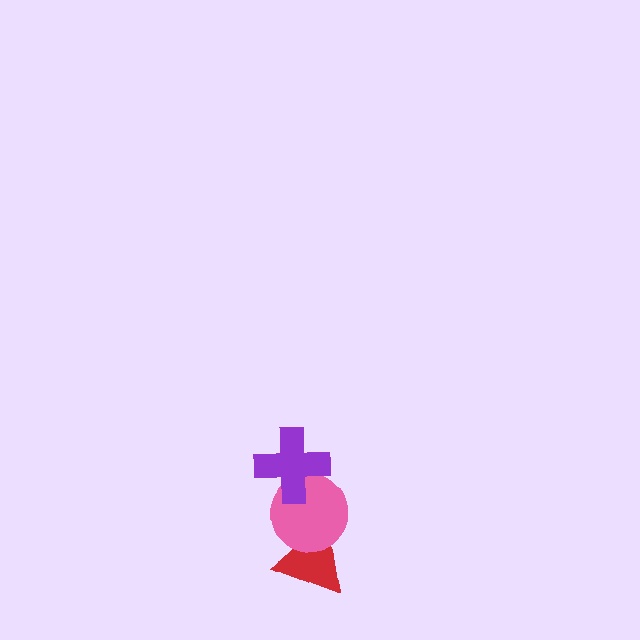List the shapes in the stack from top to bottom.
From top to bottom: the purple cross, the pink circle, the red triangle.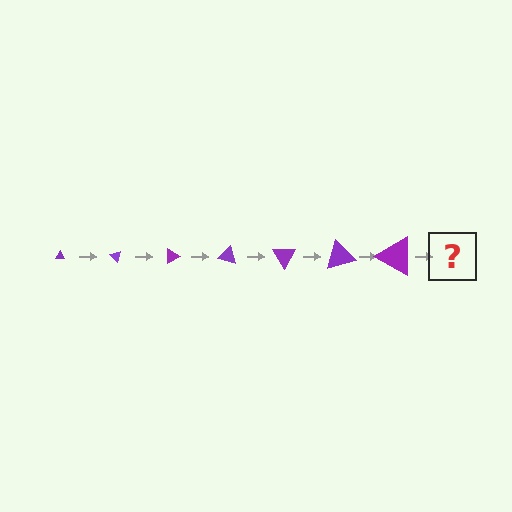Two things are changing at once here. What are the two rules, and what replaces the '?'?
The two rules are that the triangle grows larger each step and it rotates 45 degrees each step. The '?' should be a triangle, larger than the previous one and rotated 315 degrees from the start.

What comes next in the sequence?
The next element should be a triangle, larger than the previous one and rotated 315 degrees from the start.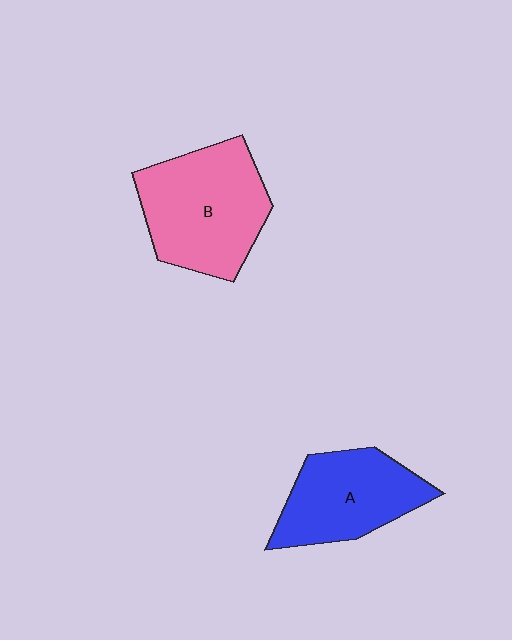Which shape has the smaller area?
Shape A (blue).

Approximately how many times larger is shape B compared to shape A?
Approximately 1.3 times.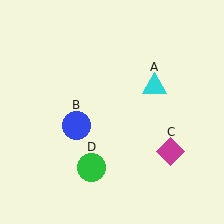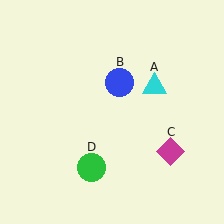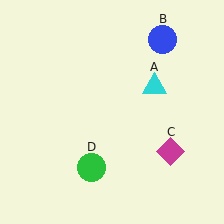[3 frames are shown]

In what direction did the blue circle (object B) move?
The blue circle (object B) moved up and to the right.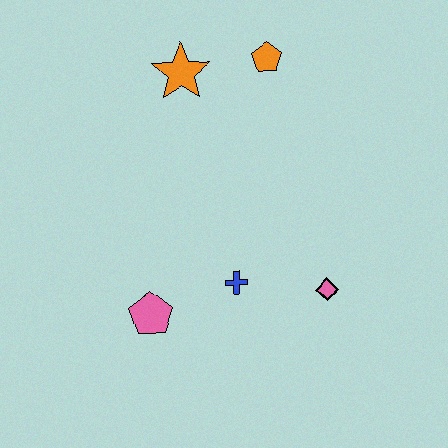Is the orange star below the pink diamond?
No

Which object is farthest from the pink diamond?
The orange star is farthest from the pink diamond.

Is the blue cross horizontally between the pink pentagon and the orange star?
No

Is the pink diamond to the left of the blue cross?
No